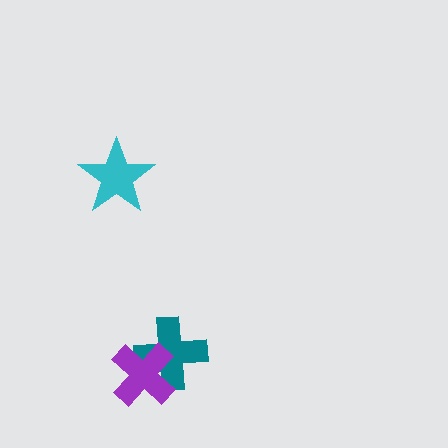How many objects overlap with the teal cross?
1 object overlaps with the teal cross.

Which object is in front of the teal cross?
The purple cross is in front of the teal cross.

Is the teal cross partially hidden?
Yes, it is partially covered by another shape.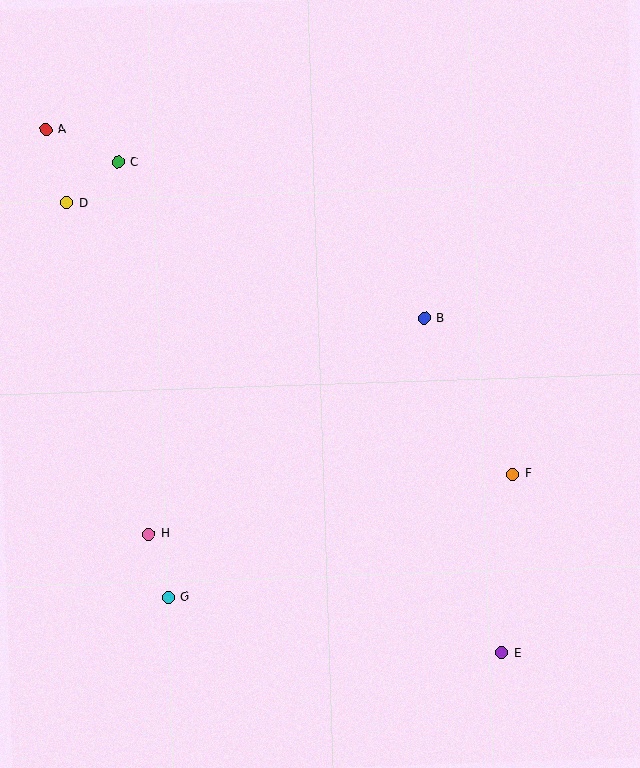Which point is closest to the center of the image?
Point B at (424, 318) is closest to the center.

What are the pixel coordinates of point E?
Point E is at (502, 653).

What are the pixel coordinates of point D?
Point D is at (67, 203).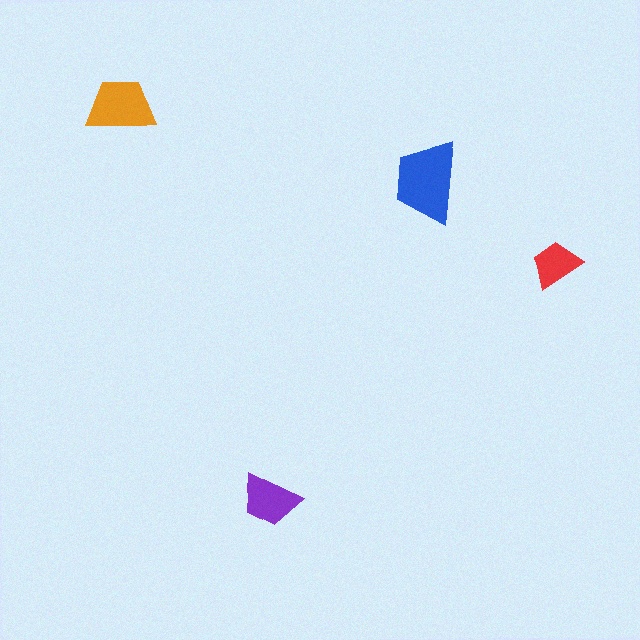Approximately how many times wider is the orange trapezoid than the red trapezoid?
About 1.5 times wider.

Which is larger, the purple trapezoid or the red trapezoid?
The purple one.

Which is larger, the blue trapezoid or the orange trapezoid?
The blue one.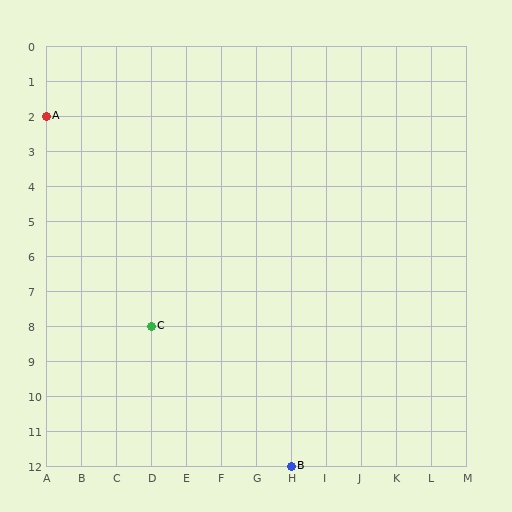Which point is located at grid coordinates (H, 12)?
Point B is at (H, 12).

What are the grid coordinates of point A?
Point A is at grid coordinates (A, 2).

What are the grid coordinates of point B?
Point B is at grid coordinates (H, 12).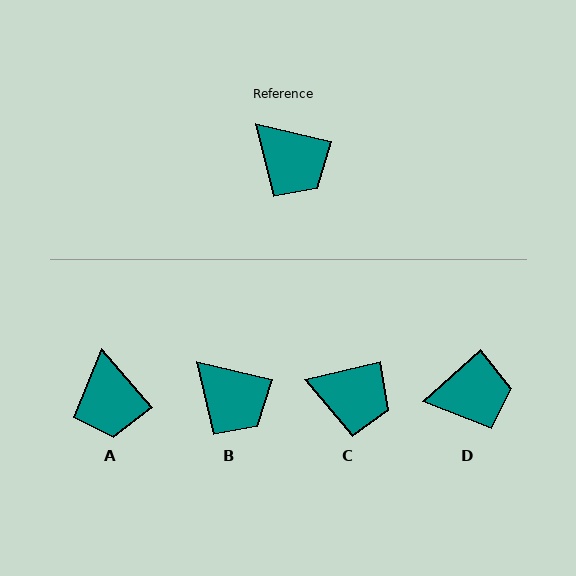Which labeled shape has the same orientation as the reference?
B.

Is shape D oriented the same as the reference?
No, it is off by about 55 degrees.